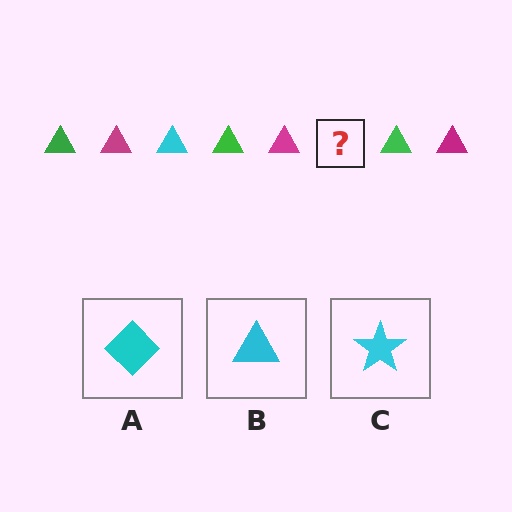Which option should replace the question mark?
Option B.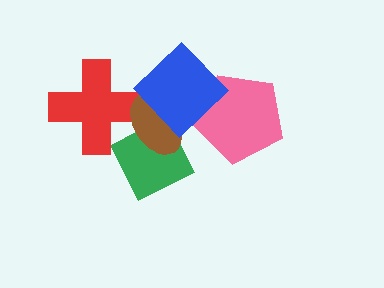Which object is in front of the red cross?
The brown ellipse is in front of the red cross.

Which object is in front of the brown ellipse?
The blue diamond is in front of the brown ellipse.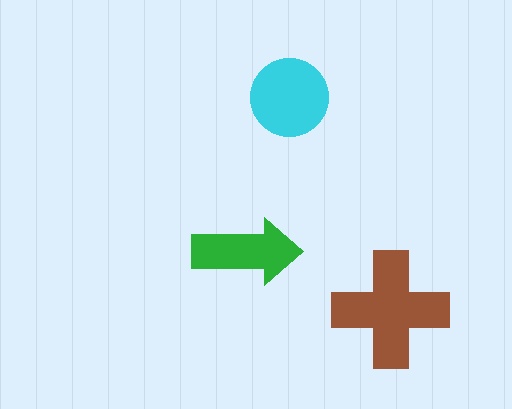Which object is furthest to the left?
The green arrow is leftmost.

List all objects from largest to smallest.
The brown cross, the cyan circle, the green arrow.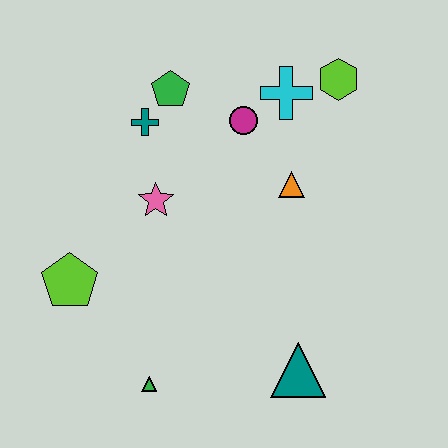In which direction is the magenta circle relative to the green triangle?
The magenta circle is above the green triangle.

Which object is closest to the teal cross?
The green pentagon is closest to the teal cross.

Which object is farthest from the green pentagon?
The teal triangle is farthest from the green pentagon.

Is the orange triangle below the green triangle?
No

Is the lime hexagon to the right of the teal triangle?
Yes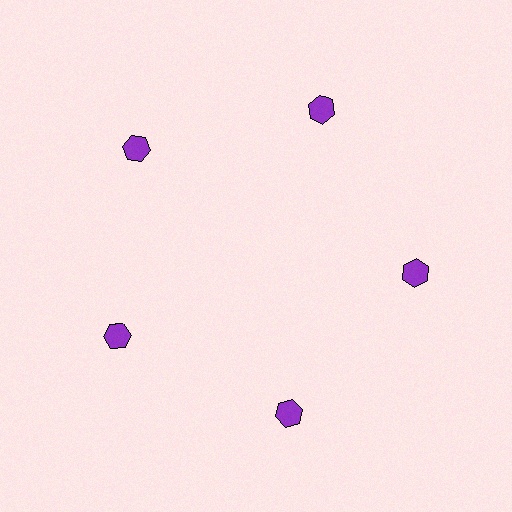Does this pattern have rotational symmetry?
Yes, this pattern has 5-fold rotational symmetry. It looks the same after rotating 72 degrees around the center.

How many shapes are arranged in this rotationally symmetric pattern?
There are 5 shapes, arranged in 5 groups of 1.